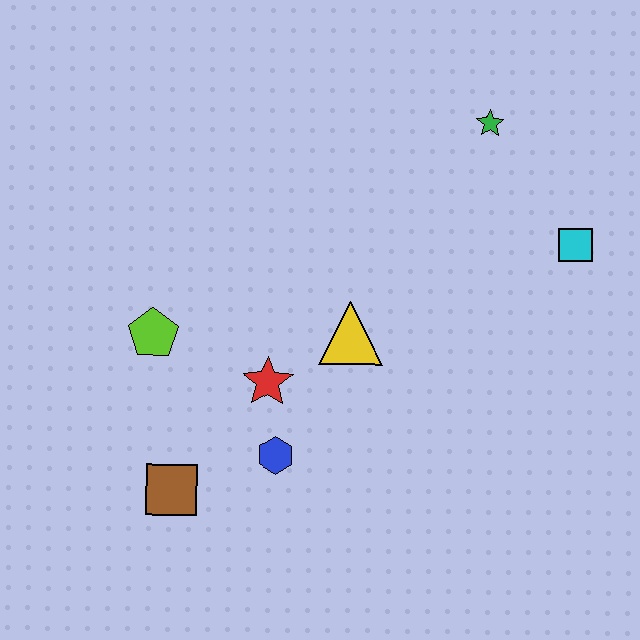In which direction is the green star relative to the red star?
The green star is above the red star.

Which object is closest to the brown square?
The blue hexagon is closest to the brown square.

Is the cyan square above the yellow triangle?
Yes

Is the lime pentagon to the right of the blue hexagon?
No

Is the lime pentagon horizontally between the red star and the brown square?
No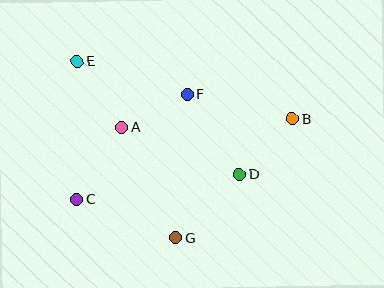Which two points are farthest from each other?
Points B and C are farthest from each other.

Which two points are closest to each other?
Points A and F are closest to each other.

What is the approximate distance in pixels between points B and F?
The distance between B and F is approximately 108 pixels.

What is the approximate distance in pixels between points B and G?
The distance between B and G is approximately 167 pixels.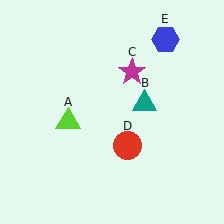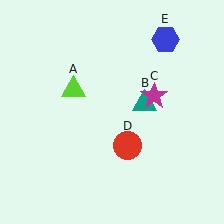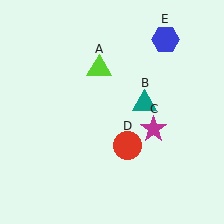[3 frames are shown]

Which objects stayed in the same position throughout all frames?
Teal triangle (object B) and red circle (object D) and blue hexagon (object E) remained stationary.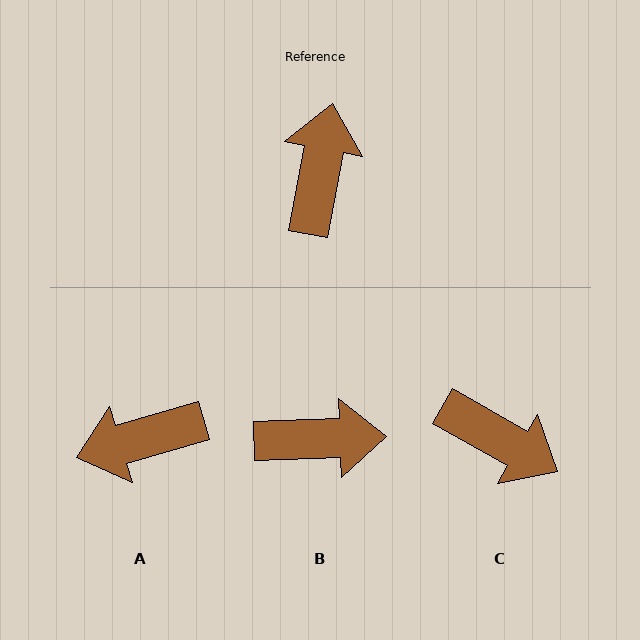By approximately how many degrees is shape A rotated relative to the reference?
Approximately 117 degrees counter-clockwise.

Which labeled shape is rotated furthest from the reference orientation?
A, about 117 degrees away.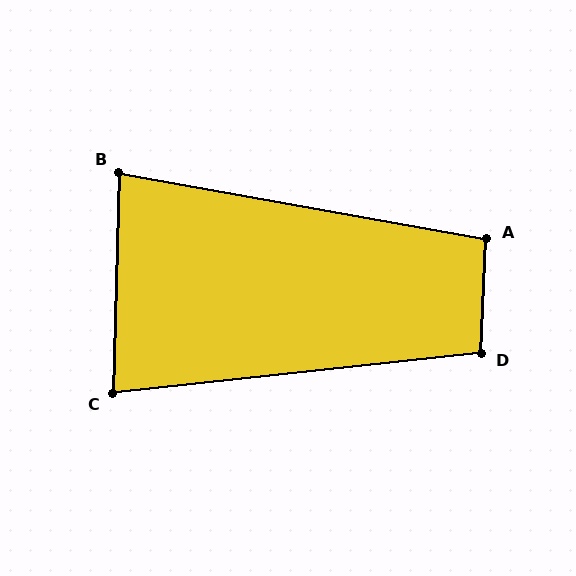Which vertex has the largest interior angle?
D, at approximately 99 degrees.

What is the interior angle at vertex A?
Approximately 98 degrees (obtuse).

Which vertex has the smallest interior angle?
B, at approximately 81 degrees.